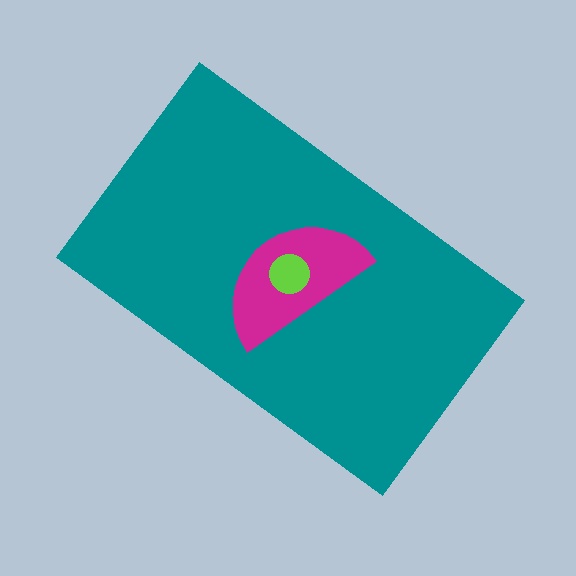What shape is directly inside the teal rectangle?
The magenta semicircle.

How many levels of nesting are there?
3.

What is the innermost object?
The lime circle.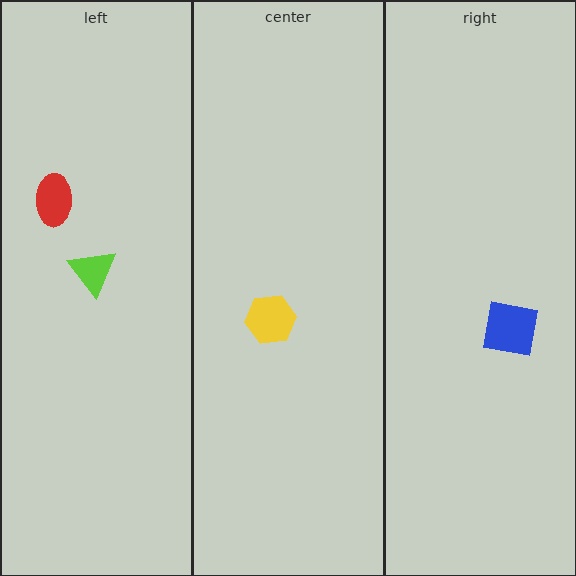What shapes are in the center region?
The yellow hexagon.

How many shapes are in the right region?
1.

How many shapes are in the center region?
1.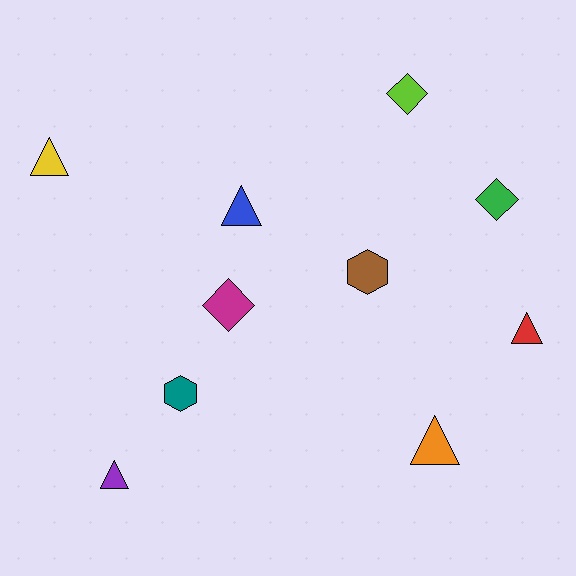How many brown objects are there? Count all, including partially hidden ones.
There is 1 brown object.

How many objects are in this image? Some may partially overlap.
There are 10 objects.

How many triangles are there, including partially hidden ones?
There are 5 triangles.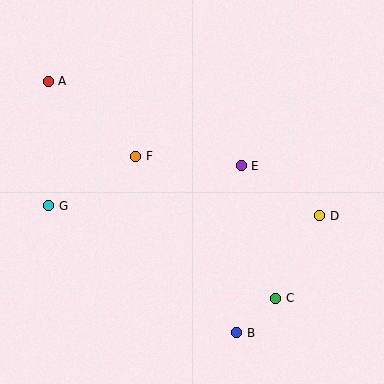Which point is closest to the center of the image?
Point E at (241, 166) is closest to the center.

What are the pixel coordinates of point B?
Point B is at (237, 333).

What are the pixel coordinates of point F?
Point F is at (136, 156).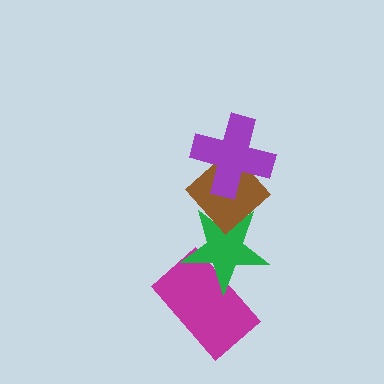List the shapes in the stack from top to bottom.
From top to bottom: the purple cross, the brown diamond, the green star, the magenta rectangle.